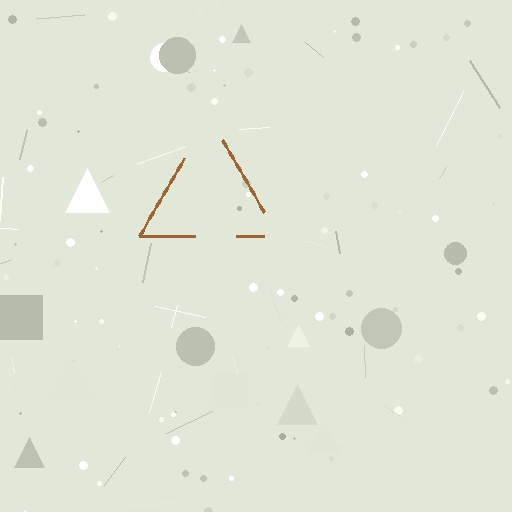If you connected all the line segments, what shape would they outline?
They would outline a triangle.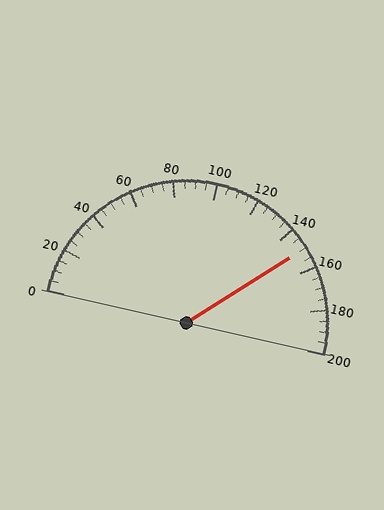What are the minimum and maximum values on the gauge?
The gauge ranges from 0 to 200.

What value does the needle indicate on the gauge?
The needle indicates approximately 150.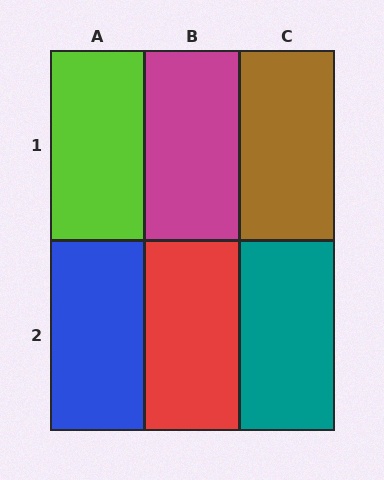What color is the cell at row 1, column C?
Brown.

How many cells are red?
1 cell is red.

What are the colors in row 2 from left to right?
Blue, red, teal.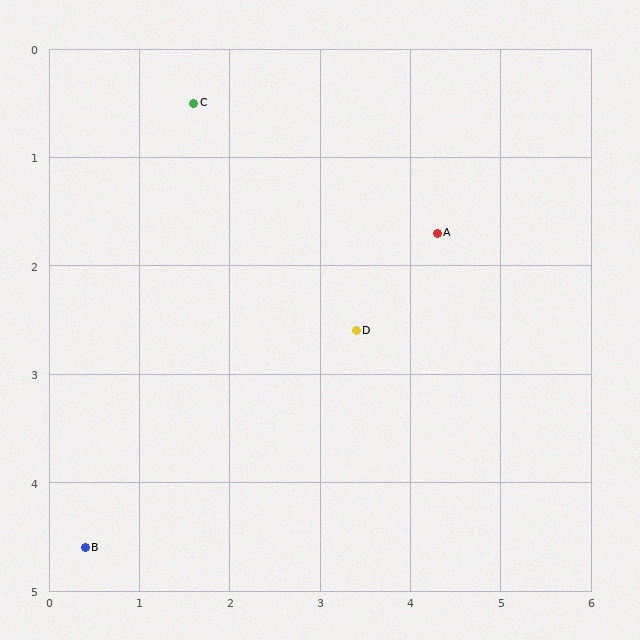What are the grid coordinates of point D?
Point D is at approximately (3.4, 2.6).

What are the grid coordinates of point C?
Point C is at approximately (1.6, 0.5).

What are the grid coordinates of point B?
Point B is at approximately (0.4, 4.6).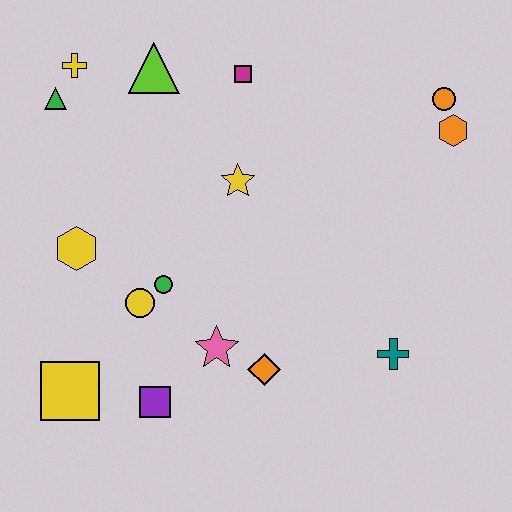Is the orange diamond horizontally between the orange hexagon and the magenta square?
Yes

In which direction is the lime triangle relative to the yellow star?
The lime triangle is above the yellow star.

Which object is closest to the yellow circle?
The green circle is closest to the yellow circle.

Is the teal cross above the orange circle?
No